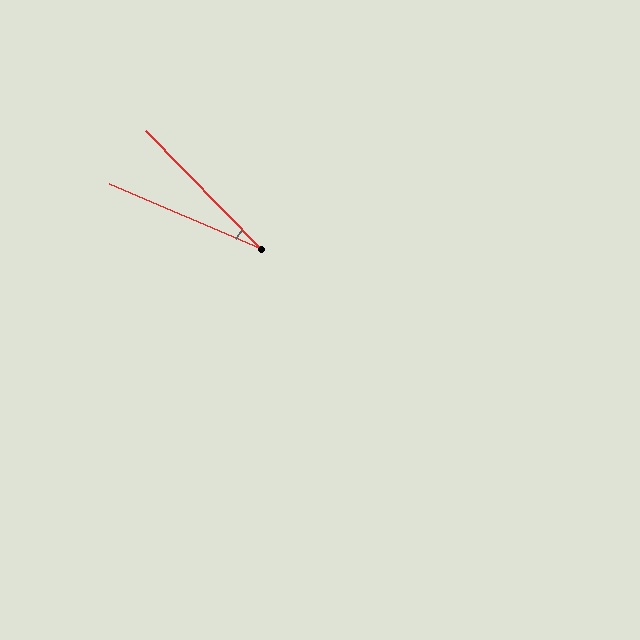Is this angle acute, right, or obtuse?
It is acute.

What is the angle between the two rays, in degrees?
Approximately 23 degrees.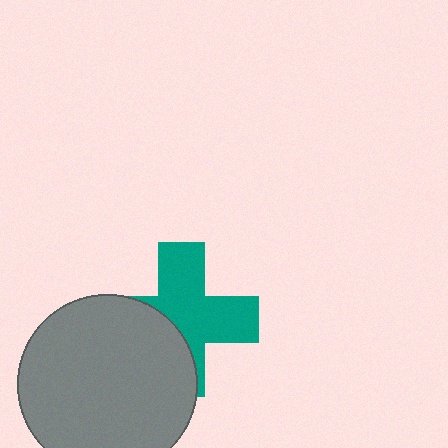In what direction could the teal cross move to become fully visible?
The teal cross could move toward the upper-right. That would shift it out from behind the gray circle entirely.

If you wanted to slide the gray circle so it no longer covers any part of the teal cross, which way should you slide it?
Slide it toward the lower-left — that is the most direct way to separate the two shapes.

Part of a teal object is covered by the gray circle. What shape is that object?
It is a cross.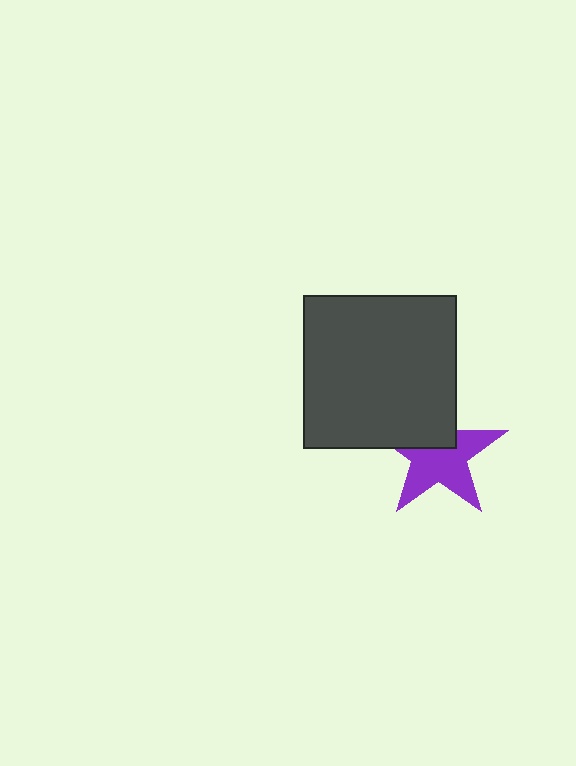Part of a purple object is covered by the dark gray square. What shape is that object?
It is a star.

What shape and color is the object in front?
The object in front is a dark gray square.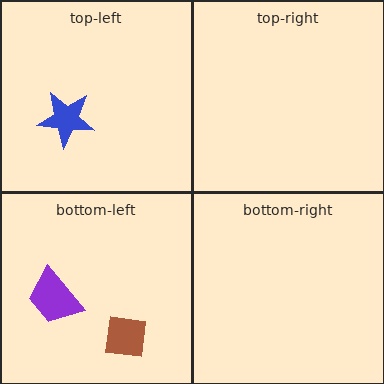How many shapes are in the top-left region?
1.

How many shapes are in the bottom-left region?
2.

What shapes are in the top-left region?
The blue star.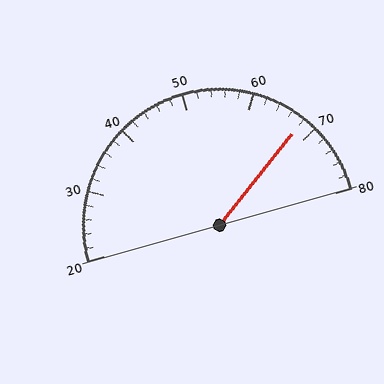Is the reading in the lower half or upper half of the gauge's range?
The reading is in the upper half of the range (20 to 80).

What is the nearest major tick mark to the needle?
The nearest major tick mark is 70.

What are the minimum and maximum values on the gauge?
The gauge ranges from 20 to 80.